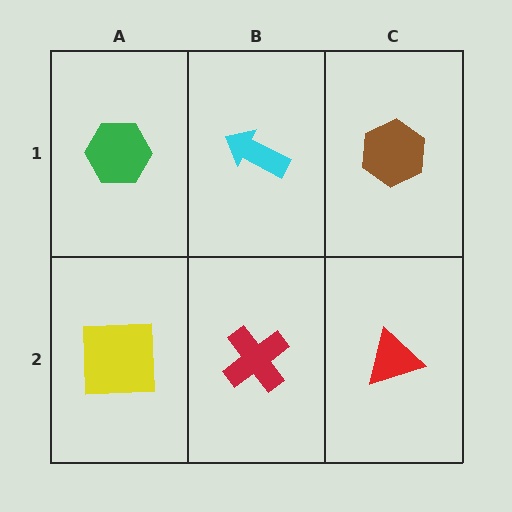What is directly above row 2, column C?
A brown hexagon.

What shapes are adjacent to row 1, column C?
A red triangle (row 2, column C), a cyan arrow (row 1, column B).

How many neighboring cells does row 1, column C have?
2.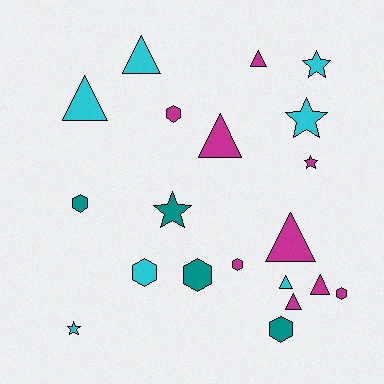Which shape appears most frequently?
Triangle, with 8 objects.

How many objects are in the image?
There are 20 objects.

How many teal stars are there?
There is 1 teal star.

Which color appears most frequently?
Magenta, with 9 objects.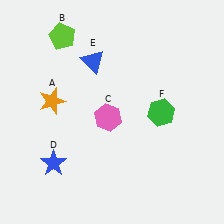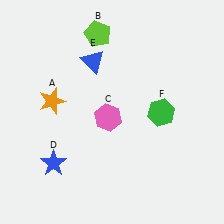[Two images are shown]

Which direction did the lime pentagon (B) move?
The lime pentagon (B) moved right.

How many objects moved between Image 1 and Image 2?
1 object moved between the two images.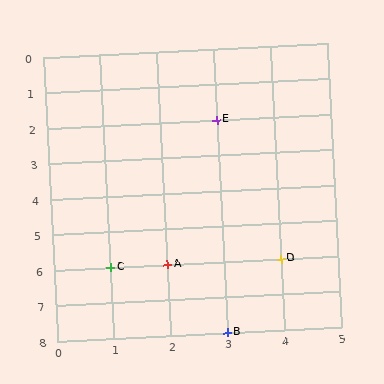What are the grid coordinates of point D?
Point D is at grid coordinates (4, 6).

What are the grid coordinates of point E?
Point E is at grid coordinates (3, 2).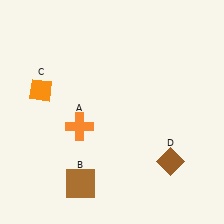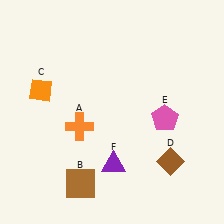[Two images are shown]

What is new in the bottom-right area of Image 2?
A purple triangle (F) was added in the bottom-right area of Image 2.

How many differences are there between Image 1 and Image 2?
There are 2 differences between the two images.